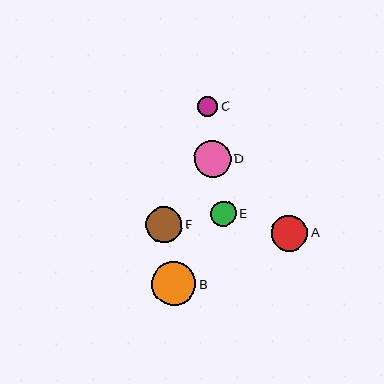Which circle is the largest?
Circle B is the largest with a size of approximately 44 pixels.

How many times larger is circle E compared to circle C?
Circle E is approximately 1.3 times the size of circle C.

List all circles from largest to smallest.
From largest to smallest: B, F, D, A, E, C.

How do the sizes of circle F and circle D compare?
Circle F and circle D are approximately the same size.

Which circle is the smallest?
Circle C is the smallest with a size of approximately 20 pixels.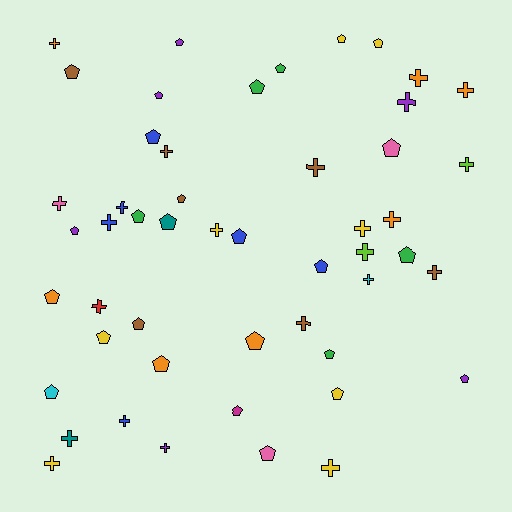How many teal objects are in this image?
There are 2 teal objects.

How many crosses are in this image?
There are 23 crosses.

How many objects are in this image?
There are 50 objects.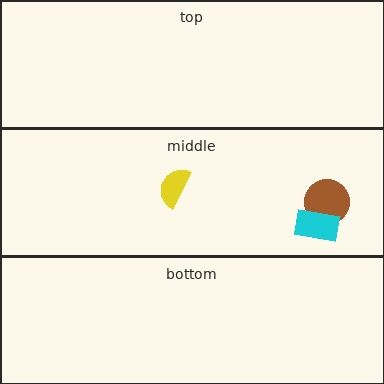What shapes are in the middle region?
The brown circle, the yellow semicircle, the cyan rectangle.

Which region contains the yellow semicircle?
The middle region.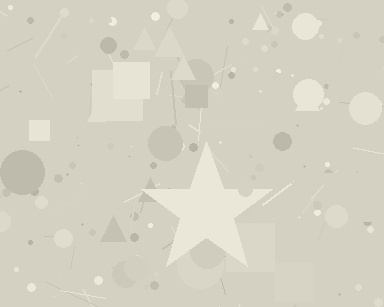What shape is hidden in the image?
A star is hidden in the image.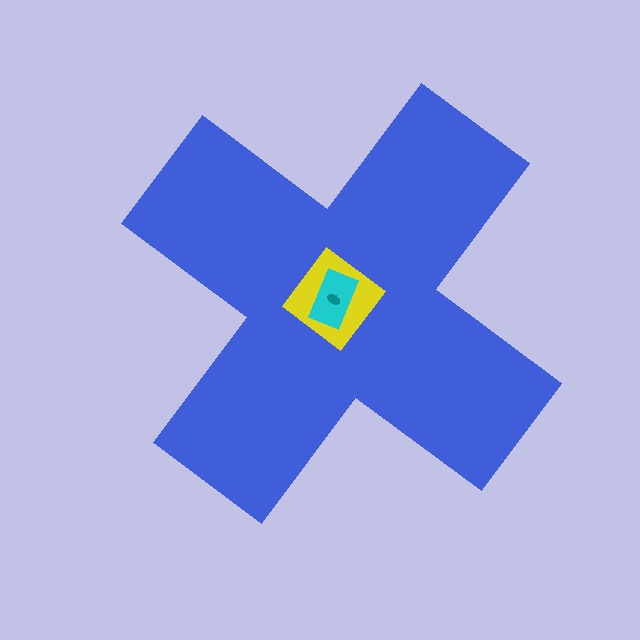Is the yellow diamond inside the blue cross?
Yes.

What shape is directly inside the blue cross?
The yellow diamond.